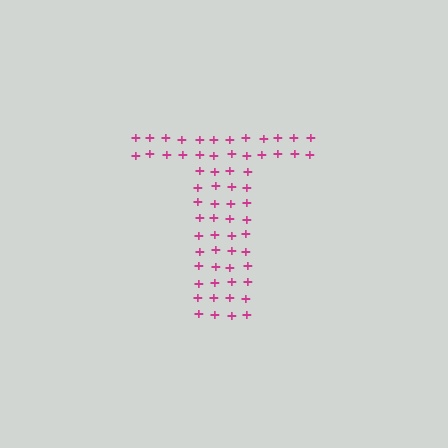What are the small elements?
The small elements are plus signs.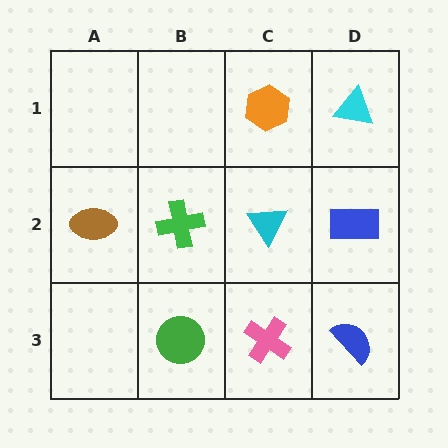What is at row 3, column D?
A blue semicircle.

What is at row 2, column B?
A green cross.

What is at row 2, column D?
A blue rectangle.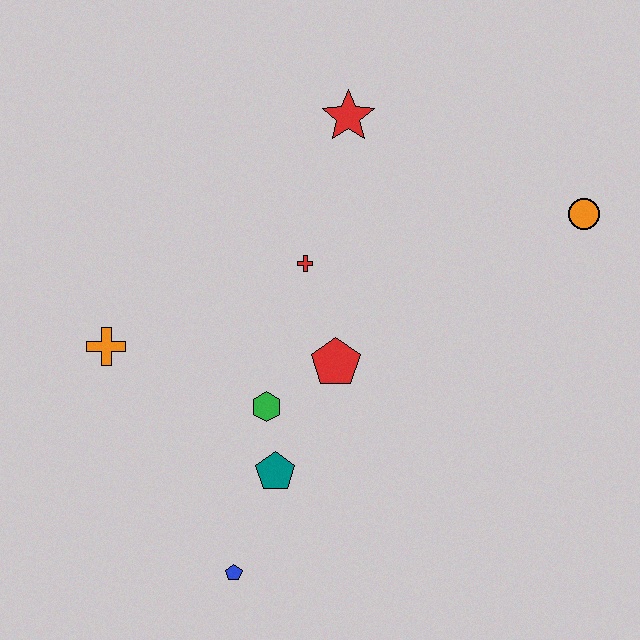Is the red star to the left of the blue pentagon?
No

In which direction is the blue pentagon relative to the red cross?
The blue pentagon is below the red cross.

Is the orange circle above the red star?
No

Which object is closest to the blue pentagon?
The teal pentagon is closest to the blue pentagon.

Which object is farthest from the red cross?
The blue pentagon is farthest from the red cross.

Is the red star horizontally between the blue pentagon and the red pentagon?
No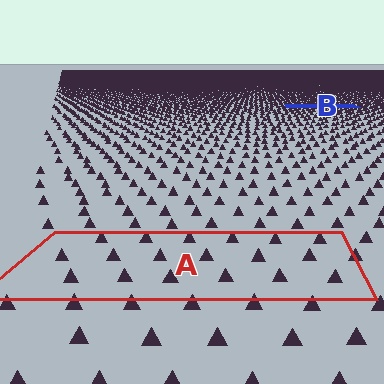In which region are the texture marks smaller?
The texture marks are smaller in region B, because it is farther away.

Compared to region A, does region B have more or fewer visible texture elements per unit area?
Region B has more texture elements per unit area — they are packed more densely because it is farther away.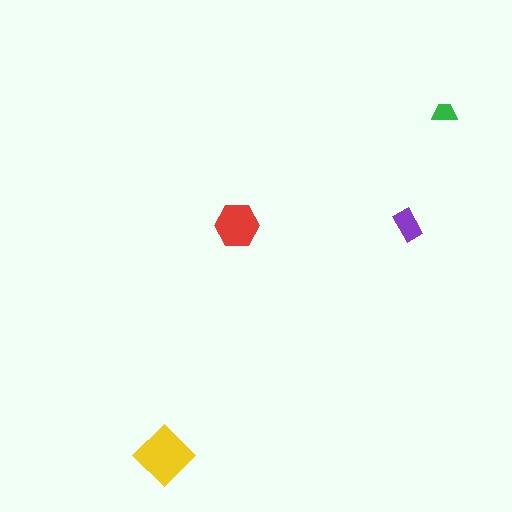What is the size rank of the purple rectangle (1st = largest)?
3rd.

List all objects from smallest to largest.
The green trapezoid, the purple rectangle, the red hexagon, the yellow diamond.